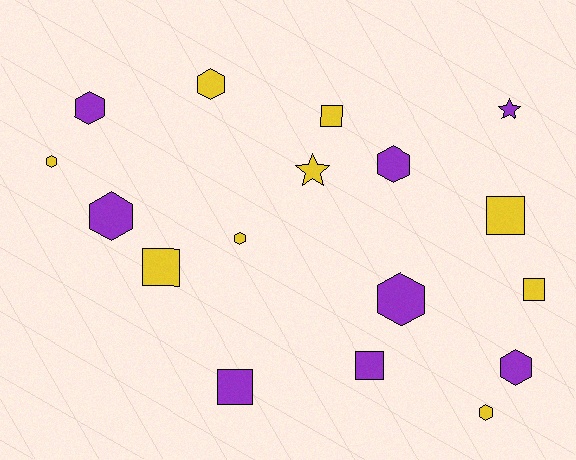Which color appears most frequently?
Yellow, with 9 objects.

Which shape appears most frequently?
Hexagon, with 9 objects.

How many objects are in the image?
There are 17 objects.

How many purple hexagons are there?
There are 5 purple hexagons.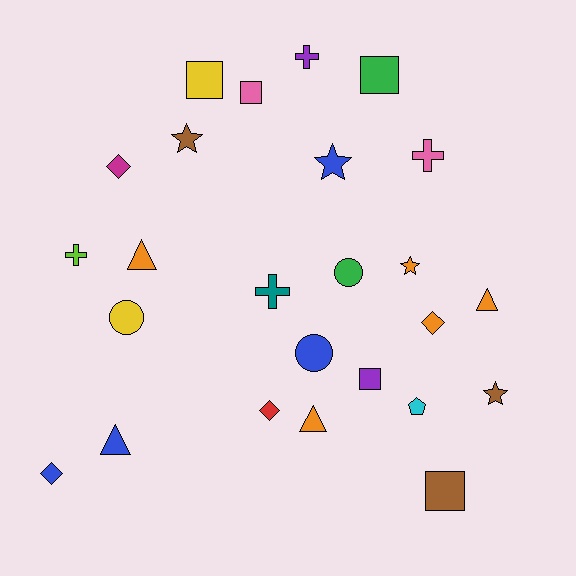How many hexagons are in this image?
There are no hexagons.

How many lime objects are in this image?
There is 1 lime object.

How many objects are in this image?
There are 25 objects.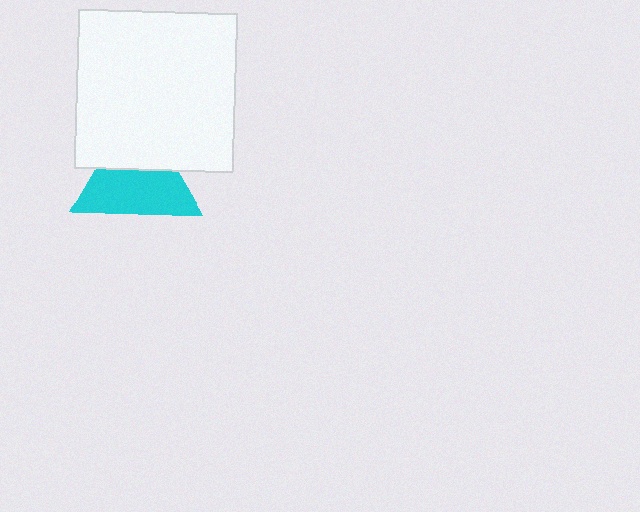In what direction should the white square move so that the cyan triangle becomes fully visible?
The white square should move up. That is the shortest direction to clear the overlap and leave the cyan triangle fully visible.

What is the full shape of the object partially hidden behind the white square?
The partially hidden object is a cyan triangle.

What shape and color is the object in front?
The object in front is a white square.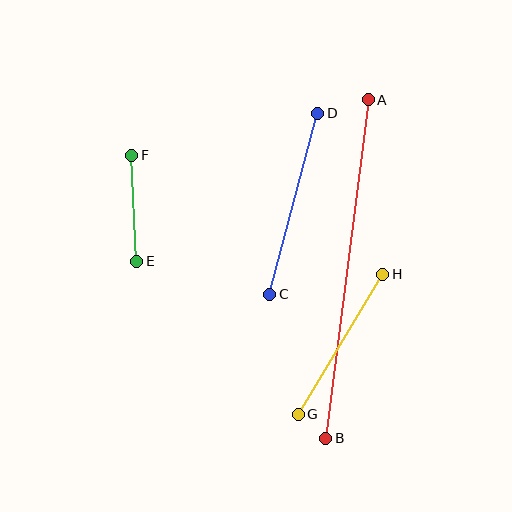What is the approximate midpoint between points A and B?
The midpoint is at approximately (347, 269) pixels.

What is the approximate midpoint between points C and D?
The midpoint is at approximately (294, 204) pixels.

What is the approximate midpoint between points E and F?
The midpoint is at approximately (134, 208) pixels.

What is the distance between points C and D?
The distance is approximately 187 pixels.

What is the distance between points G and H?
The distance is approximately 164 pixels.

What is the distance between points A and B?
The distance is approximately 341 pixels.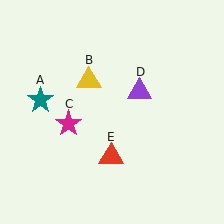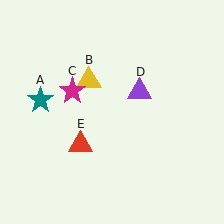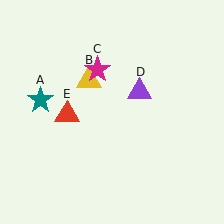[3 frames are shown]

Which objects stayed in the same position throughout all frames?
Teal star (object A) and yellow triangle (object B) and purple triangle (object D) remained stationary.